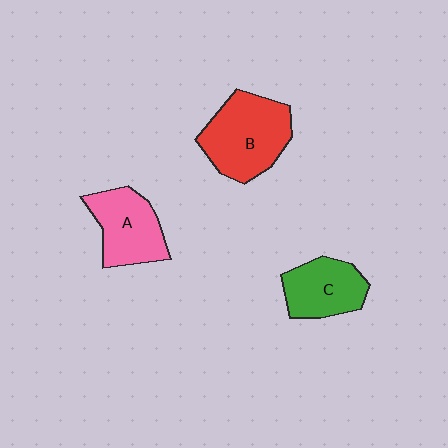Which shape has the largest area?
Shape B (red).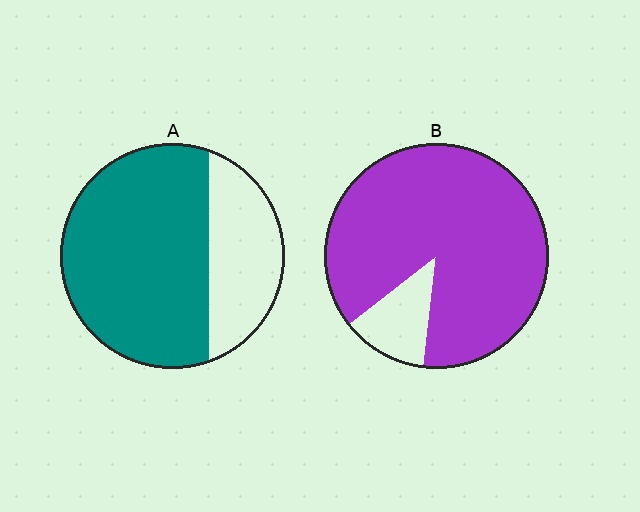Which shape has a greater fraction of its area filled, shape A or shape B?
Shape B.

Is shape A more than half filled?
Yes.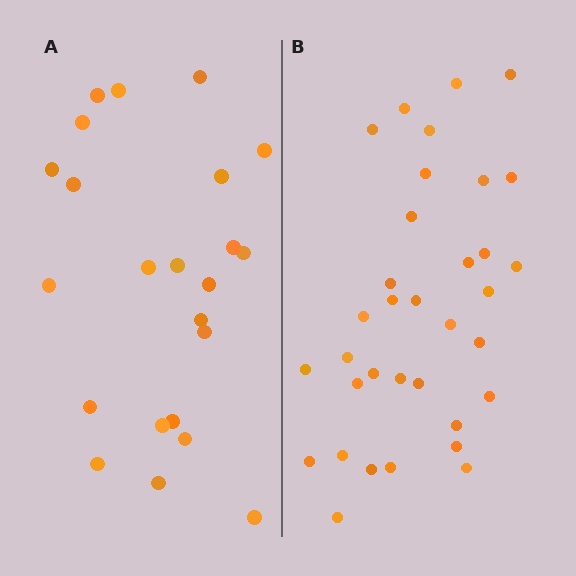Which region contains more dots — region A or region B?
Region B (the right region) has more dots.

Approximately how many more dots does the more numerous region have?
Region B has roughly 12 or so more dots than region A.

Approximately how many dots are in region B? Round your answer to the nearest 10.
About 30 dots. (The exact count is 34, which rounds to 30.)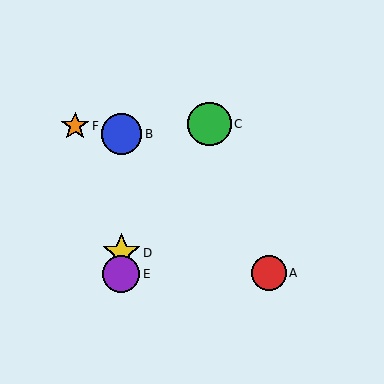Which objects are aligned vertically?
Objects B, D, E are aligned vertically.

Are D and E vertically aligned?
Yes, both are at x≈121.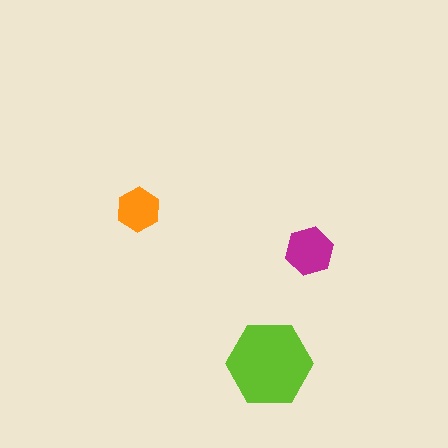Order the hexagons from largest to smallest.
the lime one, the magenta one, the orange one.